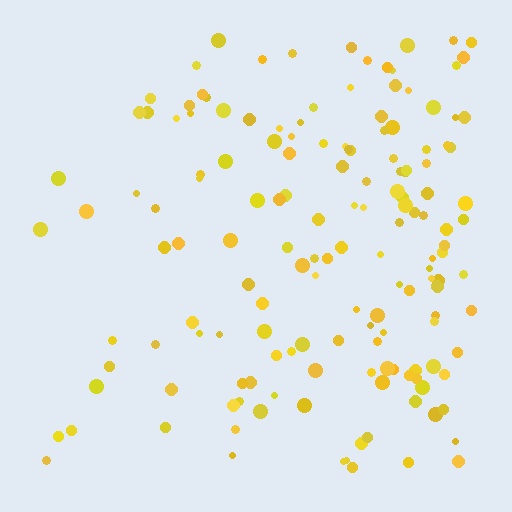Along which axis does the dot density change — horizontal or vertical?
Horizontal.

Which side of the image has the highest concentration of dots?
The right.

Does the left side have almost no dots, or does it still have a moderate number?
Still a moderate number, just noticeably fewer than the right.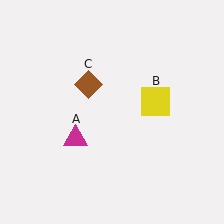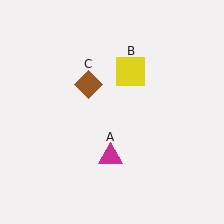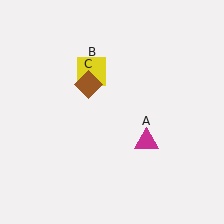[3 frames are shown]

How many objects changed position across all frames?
2 objects changed position: magenta triangle (object A), yellow square (object B).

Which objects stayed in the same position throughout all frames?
Brown diamond (object C) remained stationary.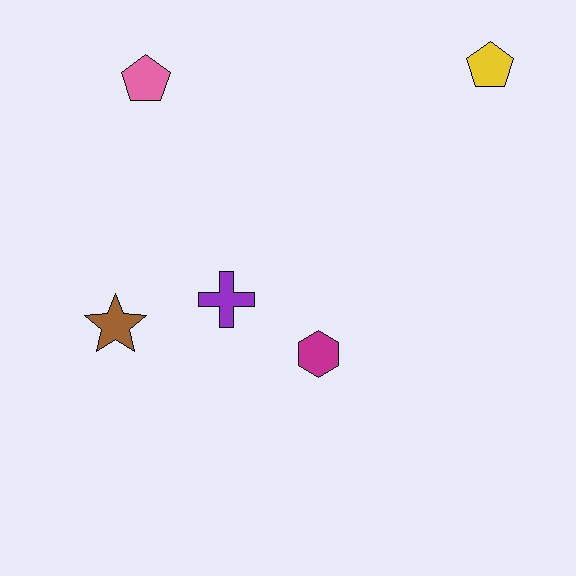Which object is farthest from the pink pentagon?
The yellow pentagon is farthest from the pink pentagon.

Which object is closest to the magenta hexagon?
The purple cross is closest to the magenta hexagon.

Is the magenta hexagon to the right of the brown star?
Yes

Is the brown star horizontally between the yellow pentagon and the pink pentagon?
No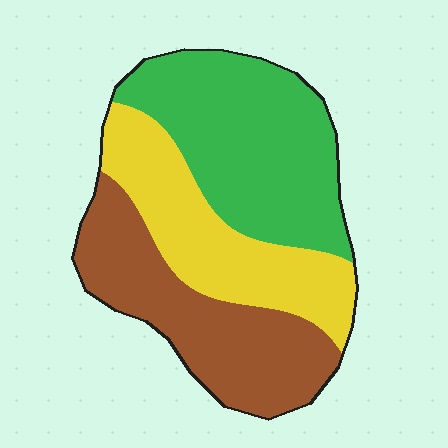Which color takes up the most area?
Green, at roughly 40%.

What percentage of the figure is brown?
Brown covers 32% of the figure.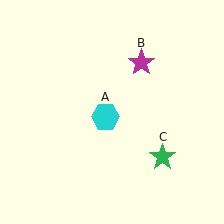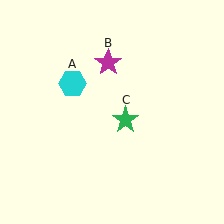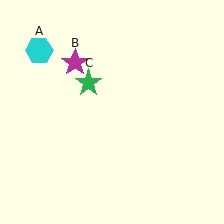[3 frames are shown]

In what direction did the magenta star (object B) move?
The magenta star (object B) moved left.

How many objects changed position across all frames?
3 objects changed position: cyan hexagon (object A), magenta star (object B), green star (object C).